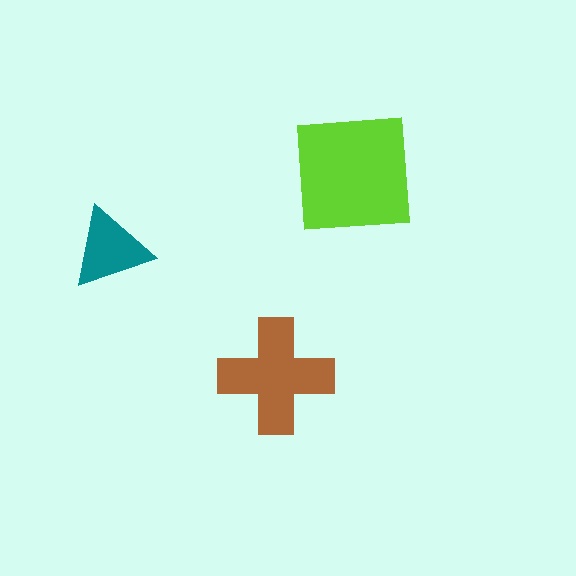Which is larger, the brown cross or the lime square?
The lime square.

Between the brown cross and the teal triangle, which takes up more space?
The brown cross.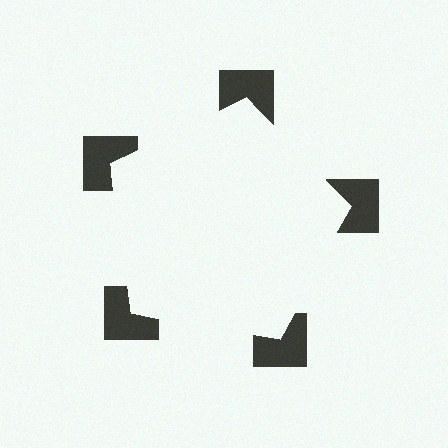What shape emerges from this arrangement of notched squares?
An illusory pentagon — its edges are inferred from the aligned wedge cuts in the notched squares, not physically drawn.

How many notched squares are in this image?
There are 5 — one at each vertex of the illusory pentagon.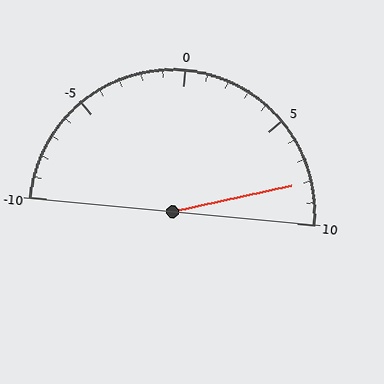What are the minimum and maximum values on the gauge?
The gauge ranges from -10 to 10.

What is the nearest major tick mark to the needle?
The nearest major tick mark is 10.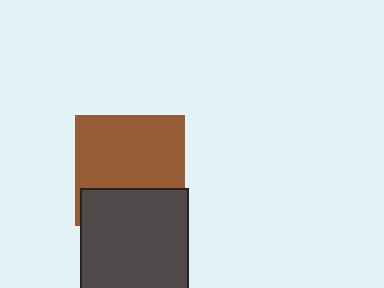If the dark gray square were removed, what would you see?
You would see the complete brown square.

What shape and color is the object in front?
The object in front is a dark gray square.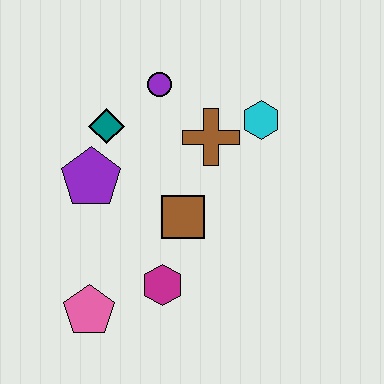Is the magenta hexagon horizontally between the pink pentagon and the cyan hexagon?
Yes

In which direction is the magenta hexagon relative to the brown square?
The magenta hexagon is below the brown square.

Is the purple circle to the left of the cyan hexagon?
Yes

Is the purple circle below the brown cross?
No